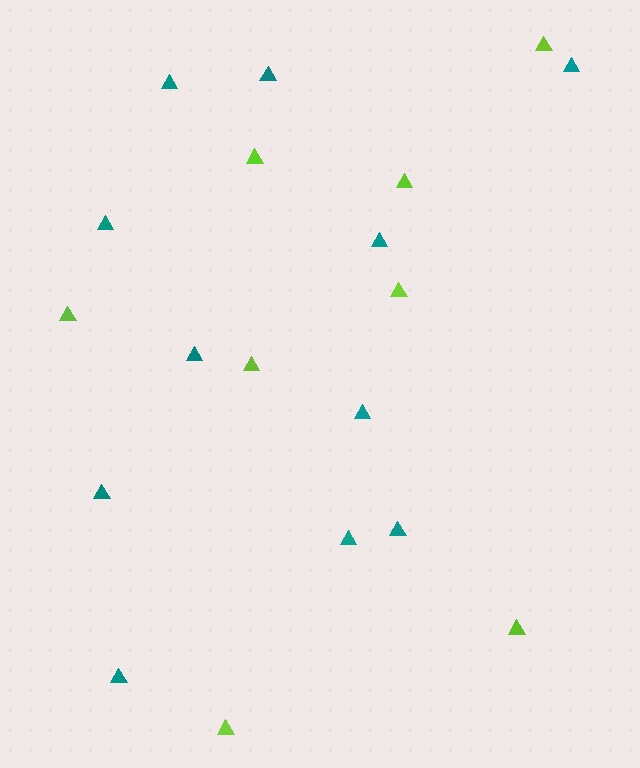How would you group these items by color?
There are 2 groups: one group of lime triangles (8) and one group of teal triangles (11).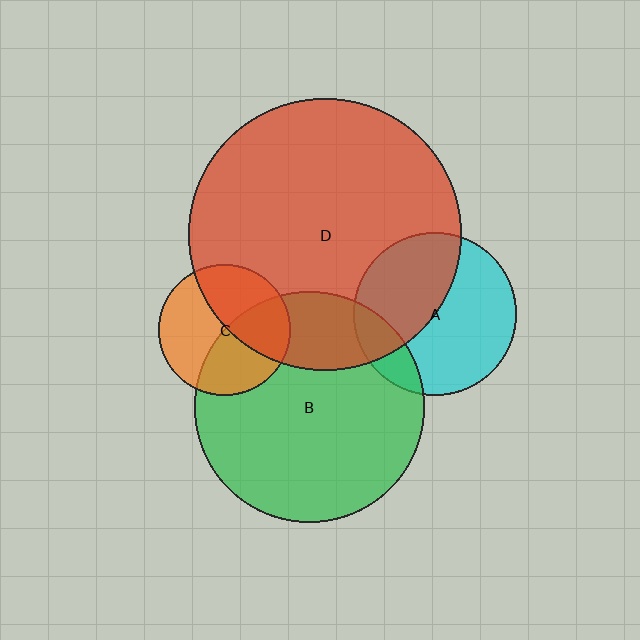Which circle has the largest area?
Circle D (red).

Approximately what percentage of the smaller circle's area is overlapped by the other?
Approximately 45%.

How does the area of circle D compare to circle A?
Approximately 2.8 times.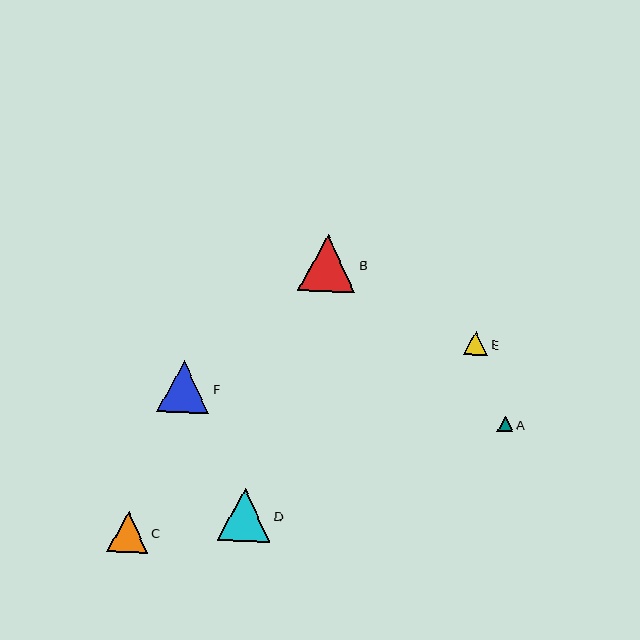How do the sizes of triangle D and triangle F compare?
Triangle D and triangle F are approximately the same size.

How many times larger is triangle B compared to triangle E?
Triangle B is approximately 2.4 times the size of triangle E.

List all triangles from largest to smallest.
From largest to smallest: B, D, F, C, E, A.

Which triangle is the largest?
Triangle B is the largest with a size of approximately 57 pixels.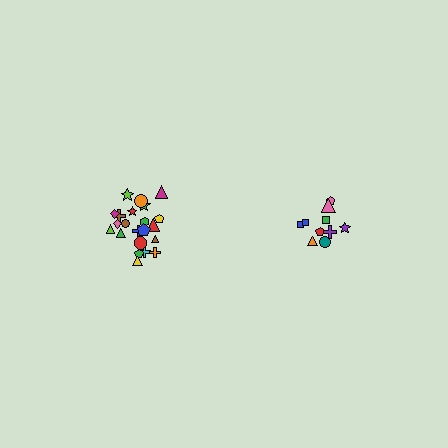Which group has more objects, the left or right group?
The left group.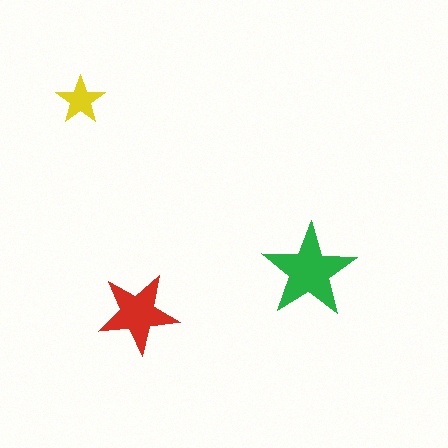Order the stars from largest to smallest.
the green one, the red one, the yellow one.